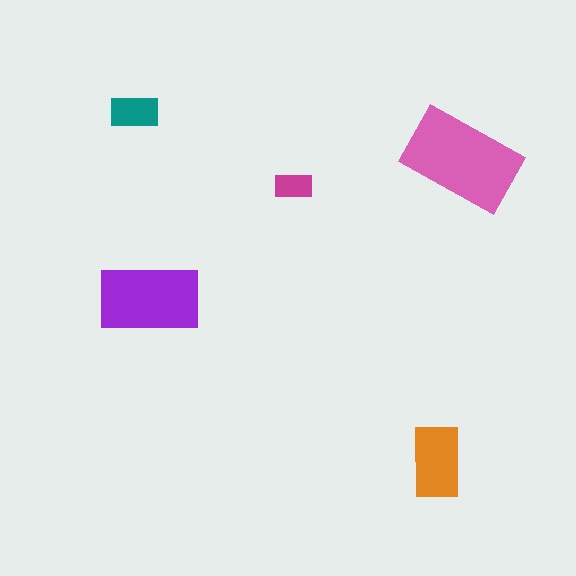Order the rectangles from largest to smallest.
the pink one, the purple one, the orange one, the teal one, the magenta one.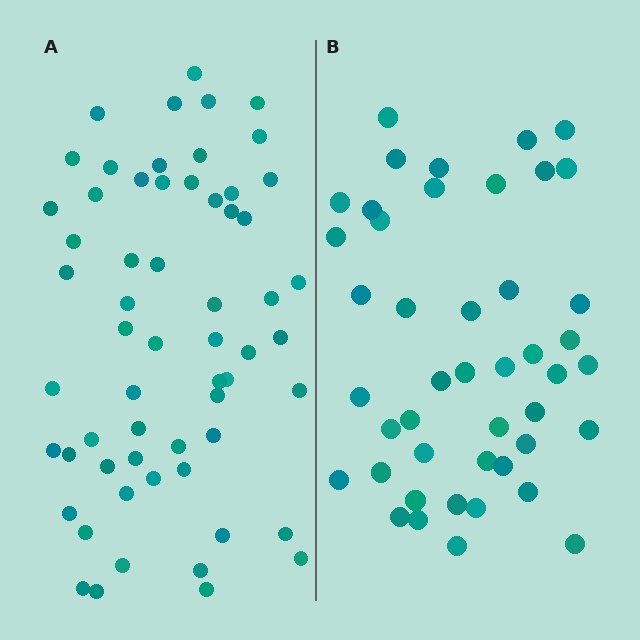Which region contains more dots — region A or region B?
Region A (the left region) has more dots.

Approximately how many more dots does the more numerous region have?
Region A has approximately 15 more dots than region B.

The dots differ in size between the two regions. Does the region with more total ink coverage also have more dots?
No. Region B has more total ink coverage because its dots are larger, but region A actually contains more individual dots. Total area can be misleading — the number of items is what matters here.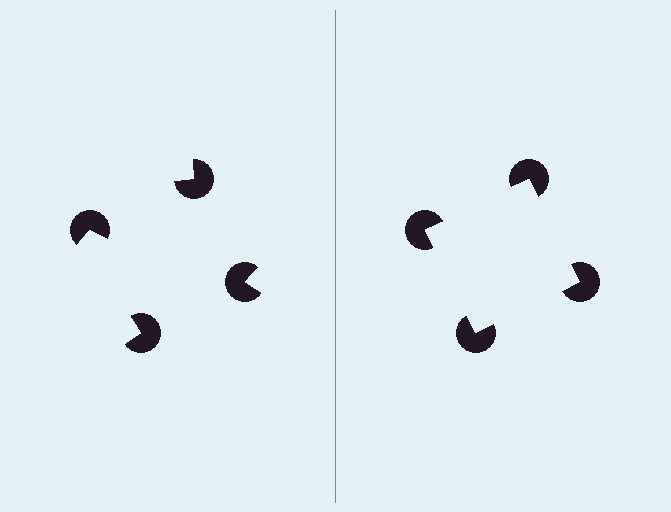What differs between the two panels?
The pac-man discs are positioned identically on both sides; only the wedge orientations differ. On the right they align to a square; on the left they are misaligned.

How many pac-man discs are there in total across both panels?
8 — 4 on each side.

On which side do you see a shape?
An illusory square appears on the right side. On the left side the wedge cuts are rotated, so no coherent shape forms.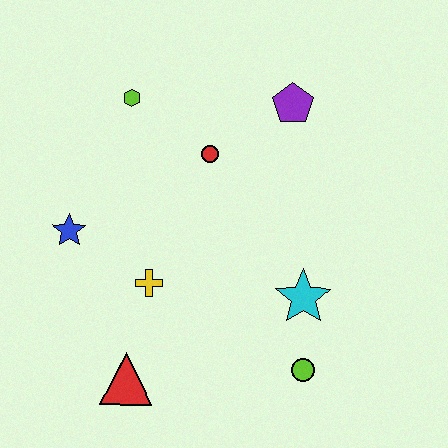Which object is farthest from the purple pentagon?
The red triangle is farthest from the purple pentagon.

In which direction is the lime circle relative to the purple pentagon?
The lime circle is below the purple pentagon.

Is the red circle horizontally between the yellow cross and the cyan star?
Yes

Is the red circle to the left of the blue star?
No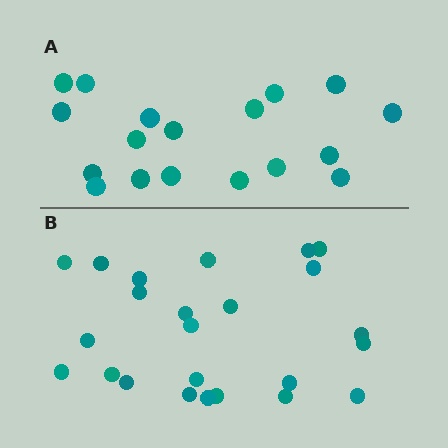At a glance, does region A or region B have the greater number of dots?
Region B (the bottom region) has more dots.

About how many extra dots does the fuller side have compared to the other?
Region B has about 6 more dots than region A.